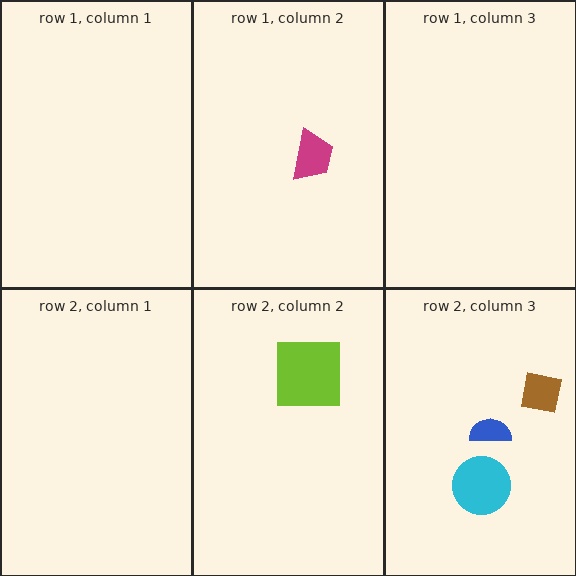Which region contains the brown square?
The row 2, column 3 region.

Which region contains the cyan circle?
The row 2, column 3 region.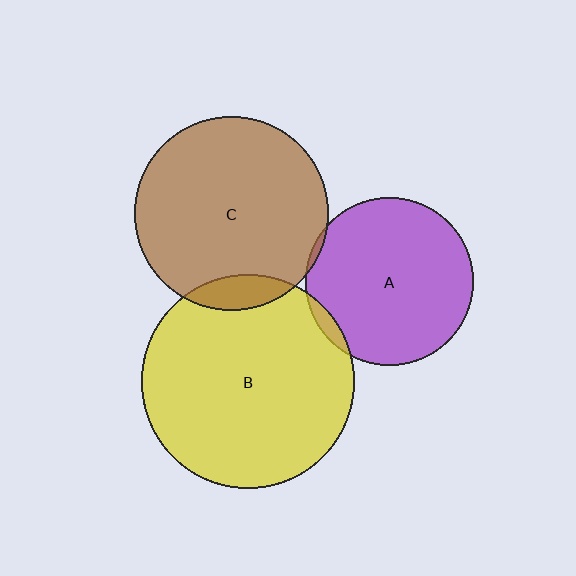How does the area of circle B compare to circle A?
Approximately 1.6 times.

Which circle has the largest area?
Circle B (yellow).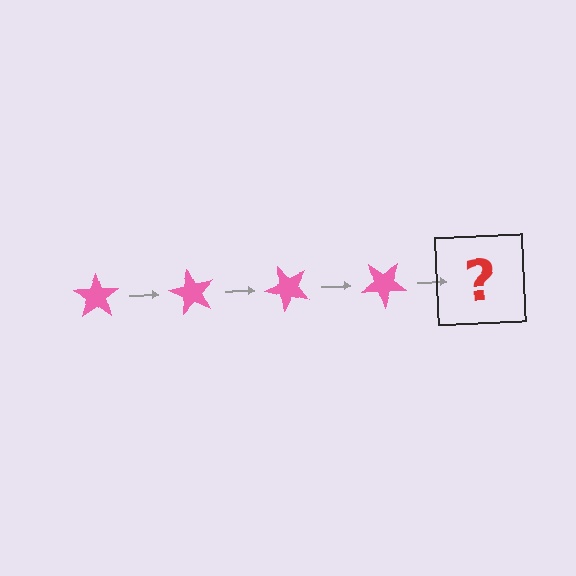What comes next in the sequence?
The next element should be a pink star rotated 240 degrees.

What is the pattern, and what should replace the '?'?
The pattern is that the star rotates 60 degrees each step. The '?' should be a pink star rotated 240 degrees.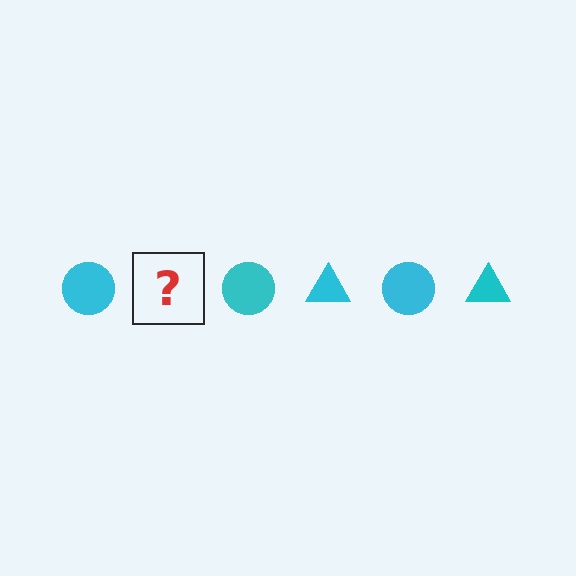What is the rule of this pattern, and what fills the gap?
The rule is that the pattern cycles through circle, triangle shapes in cyan. The gap should be filled with a cyan triangle.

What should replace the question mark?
The question mark should be replaced with a cyan triangle.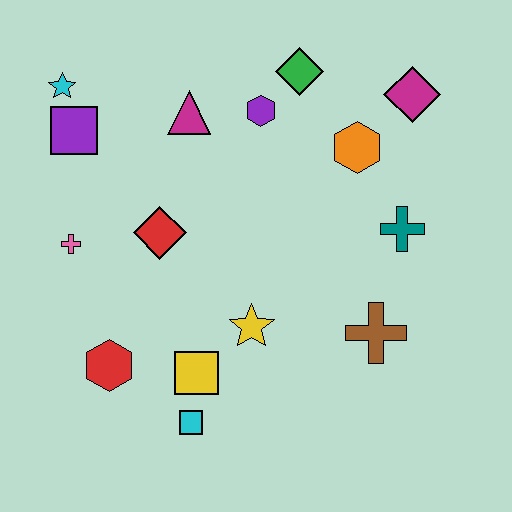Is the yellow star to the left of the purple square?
No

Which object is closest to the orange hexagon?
The magenta diamond is closest to the orange hexagon.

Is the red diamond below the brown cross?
No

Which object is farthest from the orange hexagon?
The red hexagon is farthest from the orange hexagon.